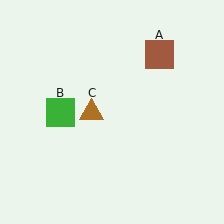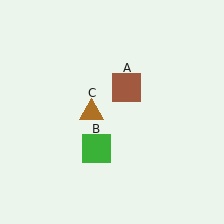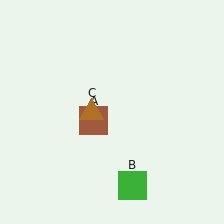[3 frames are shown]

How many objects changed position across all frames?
2 objects changed position: brown square (object A), green square (object B).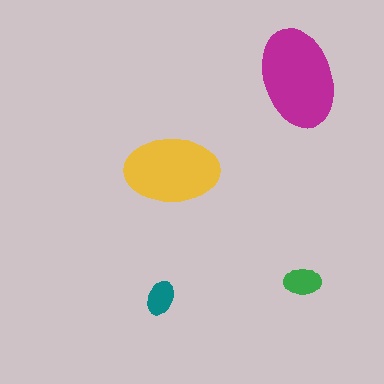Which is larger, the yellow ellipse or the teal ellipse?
The yellow one.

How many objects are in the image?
There are 4 objects in the image.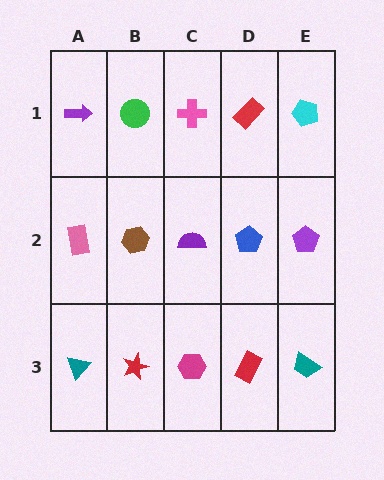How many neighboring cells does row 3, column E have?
2.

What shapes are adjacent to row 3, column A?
A pink rectangle (row 2, column A), a red star (row 3, column B).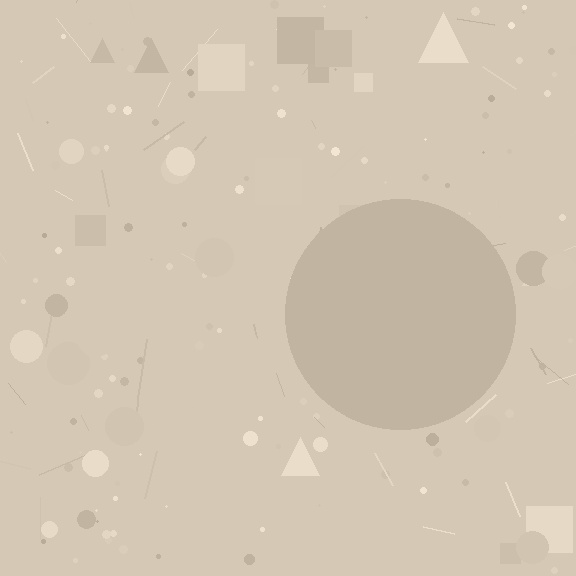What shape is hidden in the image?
A circle is hidden in the image.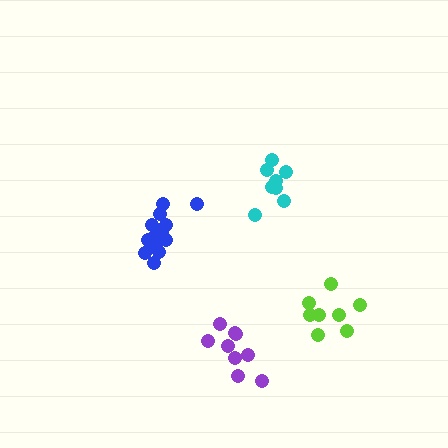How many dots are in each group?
Group 1: 8 dots, Group 2: 9 dots, Group 3: 14 dots, Group 4: 8 dots (39 total).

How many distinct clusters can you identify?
There are 4 distinct clusters.